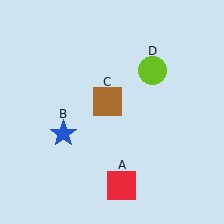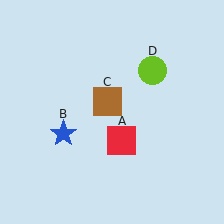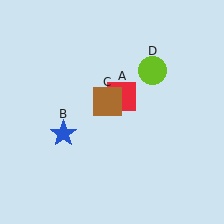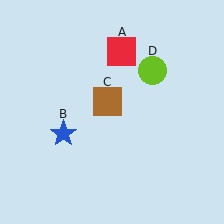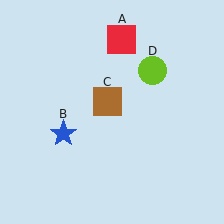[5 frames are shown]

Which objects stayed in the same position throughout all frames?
Blue star (object B) and brown square (object C) and lime circle (object D) remained stationary.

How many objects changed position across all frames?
1 object changed position: red square (object A).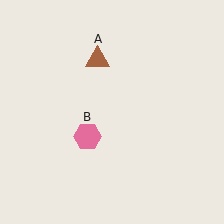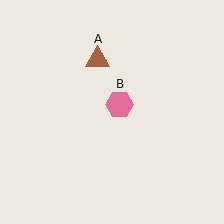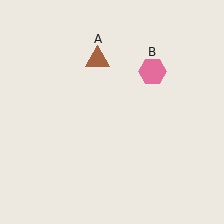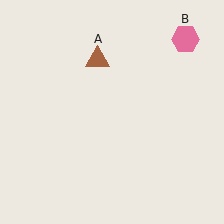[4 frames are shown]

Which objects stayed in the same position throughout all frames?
Brown triangle (object A) remained stationary.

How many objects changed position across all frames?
1 object changed position: pink hexagon (object B).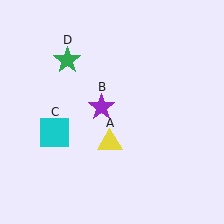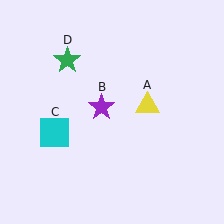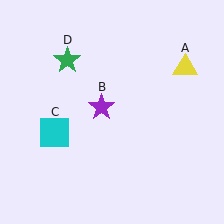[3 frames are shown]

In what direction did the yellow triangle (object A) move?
The yellow triangle (object A) moved up and to the right.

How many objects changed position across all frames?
1 object changed position: yellow triangle (object A).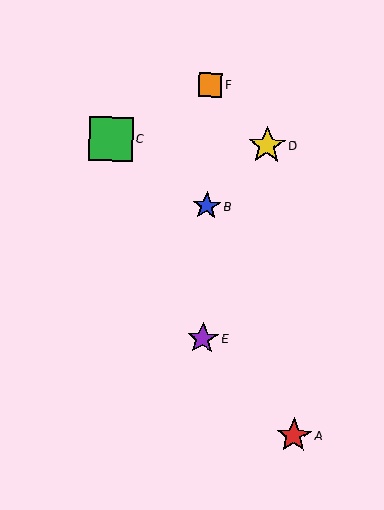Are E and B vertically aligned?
Yes, both are at x≈203.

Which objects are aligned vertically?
Objects B, E, F are aligned vertically.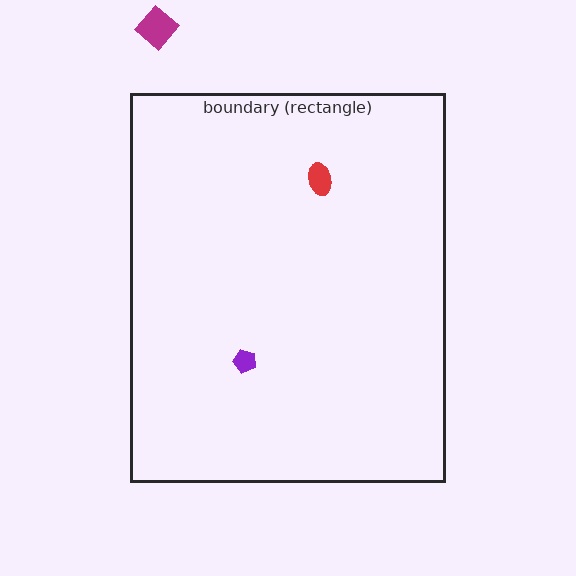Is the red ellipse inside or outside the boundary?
Inside.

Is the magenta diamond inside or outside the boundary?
Outside.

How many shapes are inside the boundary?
2 inside, 1 outside.